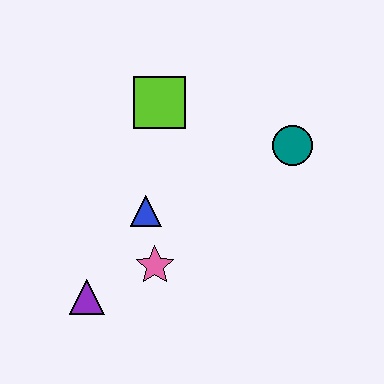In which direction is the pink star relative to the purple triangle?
The pink star is to the right of the purple triangle.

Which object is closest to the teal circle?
The lime square is closest to the teal circle.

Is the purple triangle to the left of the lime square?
Yes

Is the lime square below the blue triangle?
No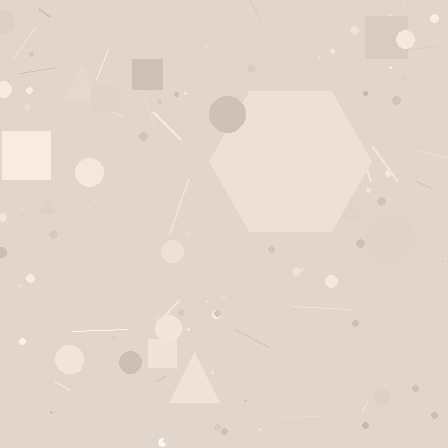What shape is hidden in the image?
A hexagon is hidden in the image.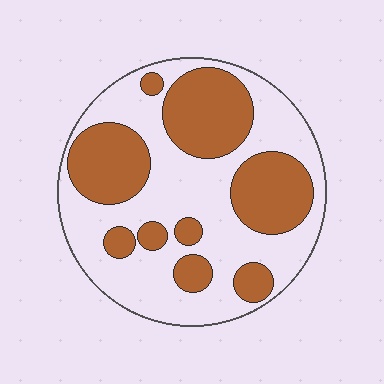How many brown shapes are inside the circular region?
9.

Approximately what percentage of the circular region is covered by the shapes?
Approximately 40%.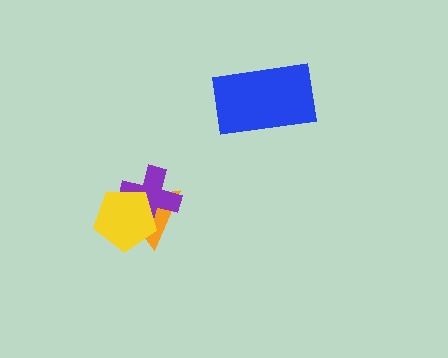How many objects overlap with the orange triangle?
2 objects overlap with the orange triangle.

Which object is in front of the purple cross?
The yellow pentagon is in front of the purple cross.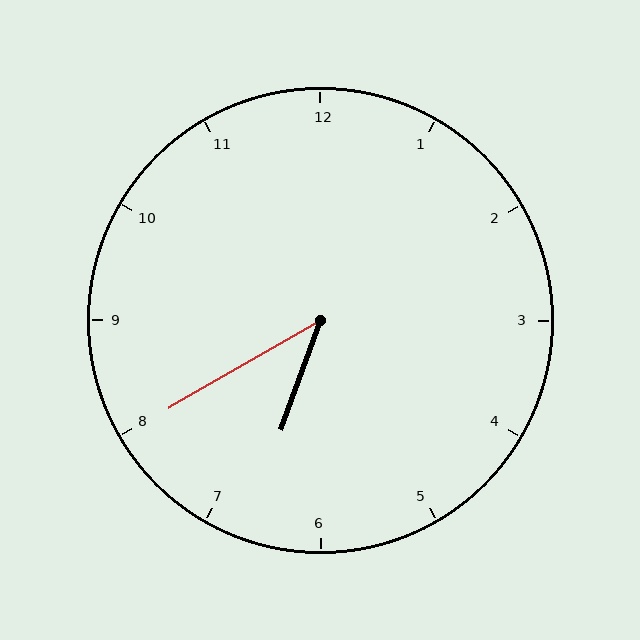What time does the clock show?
6:40.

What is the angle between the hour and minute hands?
Approximately 40 degrees.